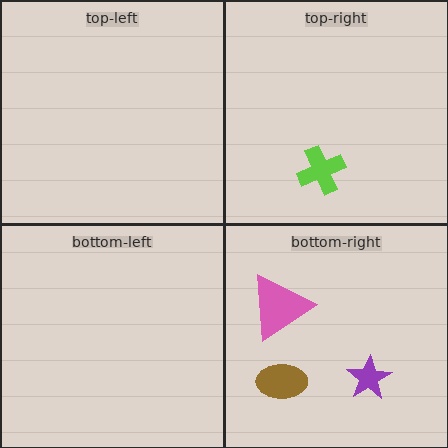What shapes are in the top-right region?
The lime cross.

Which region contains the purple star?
The bottom-right region.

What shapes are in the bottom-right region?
The pink triangle, the purple star, the brown ellipse.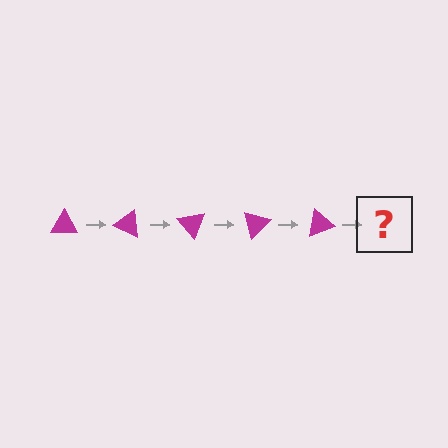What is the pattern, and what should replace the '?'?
The pattern is that the triangle rotates 25 degrees each step. The '?' should be a magenta triangle rotated 125 degrees.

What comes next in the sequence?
The next element should be a magenta triangle rotated 125 degrees.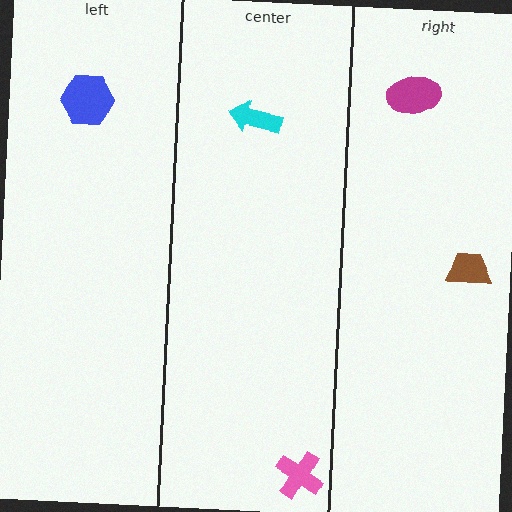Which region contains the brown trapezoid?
The right region.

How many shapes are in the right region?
2.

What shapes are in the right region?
The brown trapezoid, the magenta ellipse.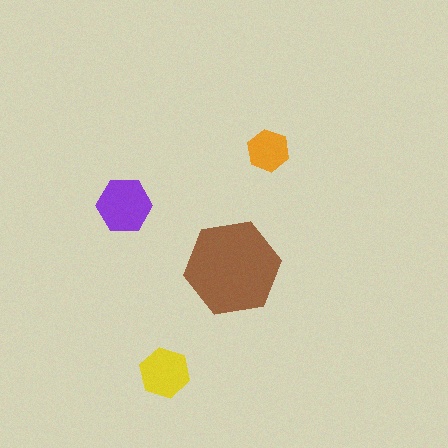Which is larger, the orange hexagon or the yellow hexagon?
The yellow one.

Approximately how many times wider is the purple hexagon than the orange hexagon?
About 1.5 times wider.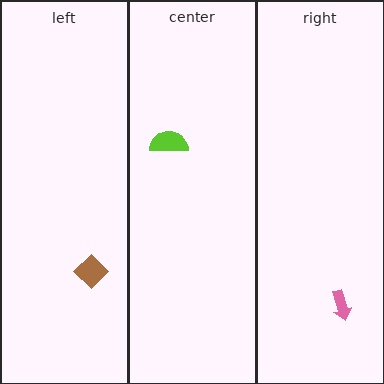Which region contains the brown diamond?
The left region.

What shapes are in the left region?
The brown diamond.